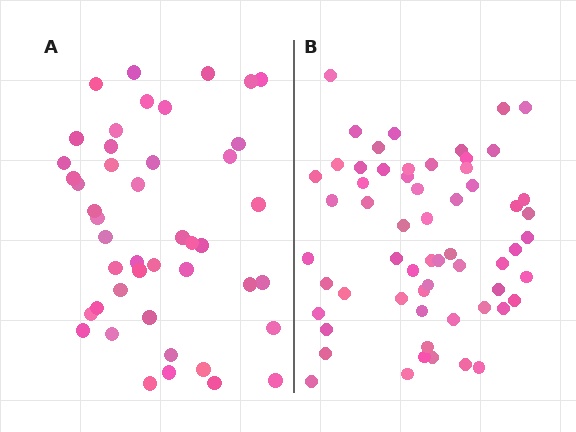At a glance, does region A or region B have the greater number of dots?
Region B (the right region) has more dots.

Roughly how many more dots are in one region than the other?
Region B has approximately 15 more dots than region A.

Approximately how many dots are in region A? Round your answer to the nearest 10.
About 40 dots. (The exact count is 45, which rounds to 40.)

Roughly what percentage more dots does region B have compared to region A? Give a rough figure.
About 35% more.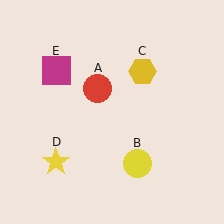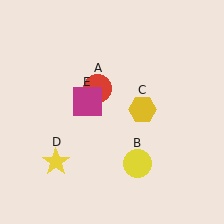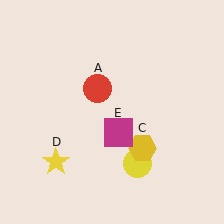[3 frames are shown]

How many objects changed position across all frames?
2 objects changed position: yellow hexagon (object C), magenta square (object E).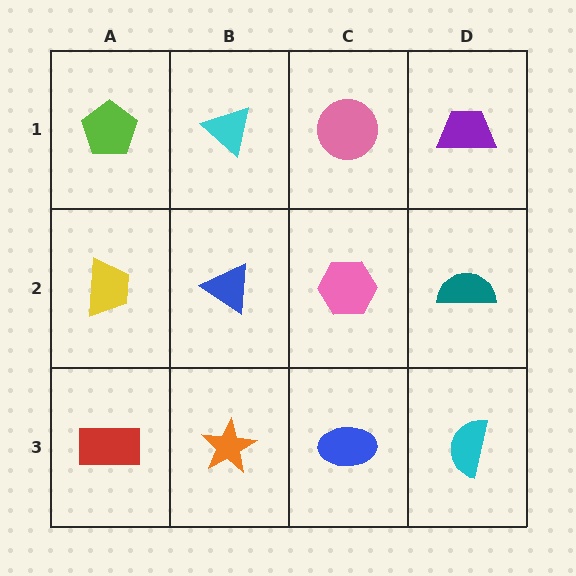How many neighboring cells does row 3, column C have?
3.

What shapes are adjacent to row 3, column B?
A blue triangle (row 2, column B), a red rectangle (row 3, column A), a blue ellipse (row 3, column C).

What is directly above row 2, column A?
A lime pentagon.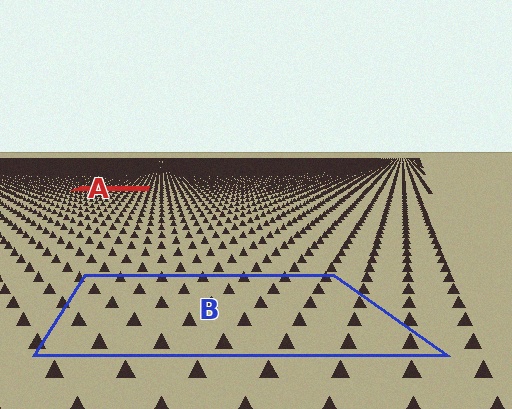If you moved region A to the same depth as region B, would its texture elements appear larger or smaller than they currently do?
They would appear larger. At a closer depth, the same texture elements are projected at a bigger on-screen size.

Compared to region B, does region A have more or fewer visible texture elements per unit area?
Region A has more texture elements per unit area — they are packed more densely because it is farther away.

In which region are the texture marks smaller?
The texture marks are smaller in region A, because it is farther away.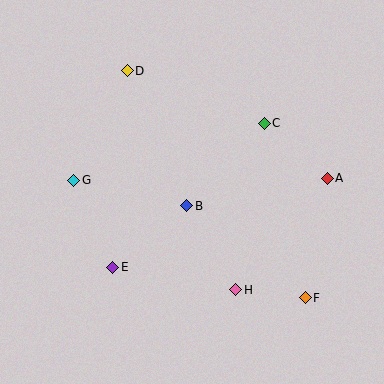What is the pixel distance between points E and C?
The distance between E and C is 209 pixels.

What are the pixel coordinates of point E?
Point E is at (113, 267).